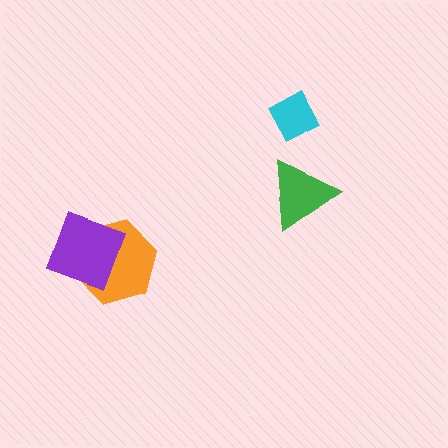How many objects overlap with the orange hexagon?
1 object overlaps with the orange hexagon.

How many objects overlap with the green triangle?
0 objects overlap with the green triangle.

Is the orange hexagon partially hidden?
Yes, it is partially covered by another shape.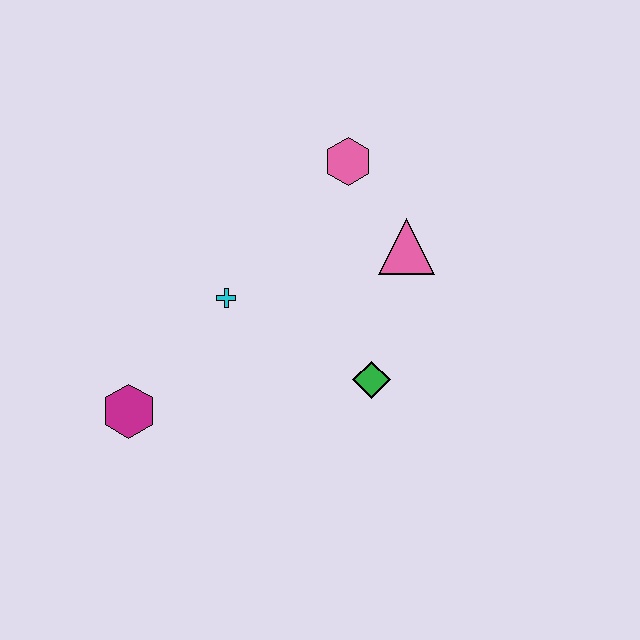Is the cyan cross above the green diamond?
Yes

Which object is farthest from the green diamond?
The magenta hexagon is farthest from the green diamond.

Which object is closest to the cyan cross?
The magenta hexagon is closest to the cyan cross.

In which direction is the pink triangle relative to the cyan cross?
The pink triangle is to the right of the cyan cross.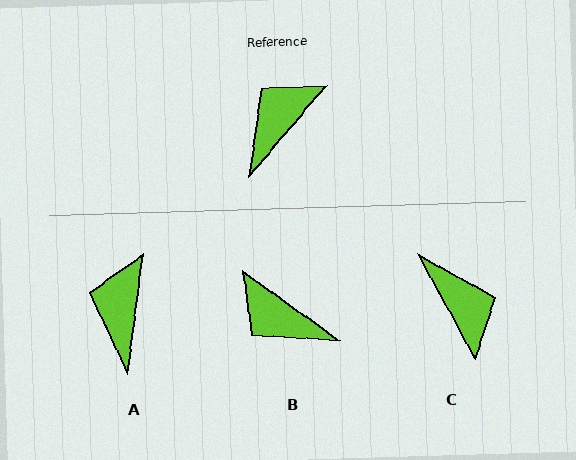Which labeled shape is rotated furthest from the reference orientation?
C, about 112 degrees away.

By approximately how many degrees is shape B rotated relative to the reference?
Approximately 94 degrees counter-clockwise.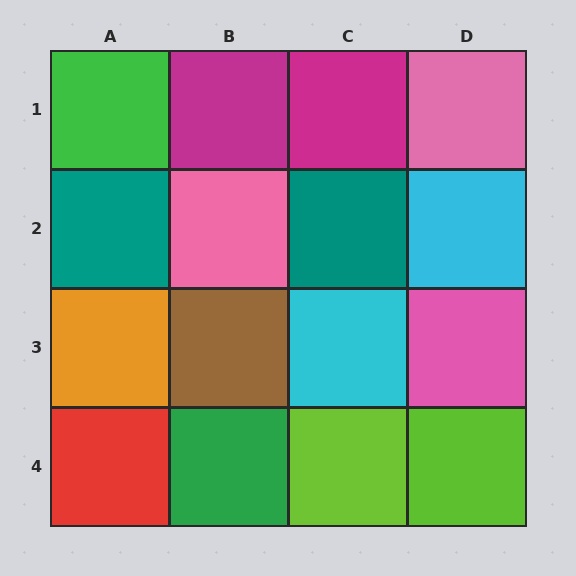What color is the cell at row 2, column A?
Teal.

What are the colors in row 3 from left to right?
Orange, brown, cyan, pink.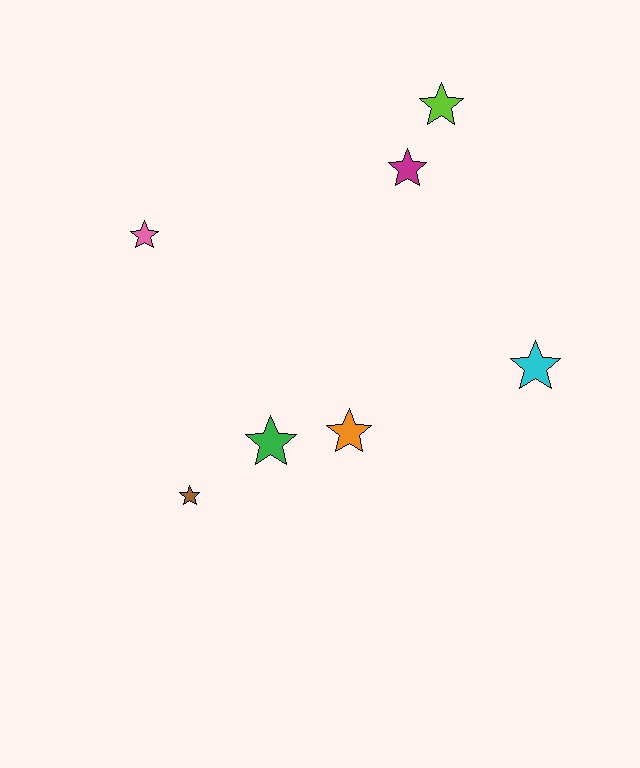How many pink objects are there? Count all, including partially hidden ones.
There is 1 pink object.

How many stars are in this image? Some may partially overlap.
There are 7 stars.